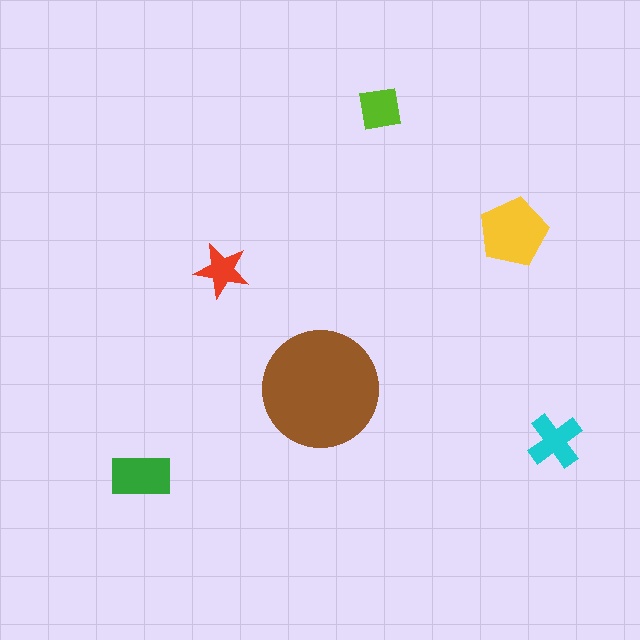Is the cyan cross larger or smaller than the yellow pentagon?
Smaller.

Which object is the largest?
The brown circle.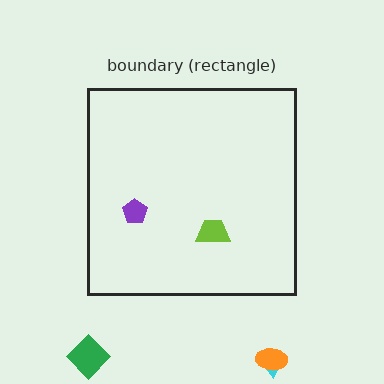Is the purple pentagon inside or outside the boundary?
Inside.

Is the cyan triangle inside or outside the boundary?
Outside.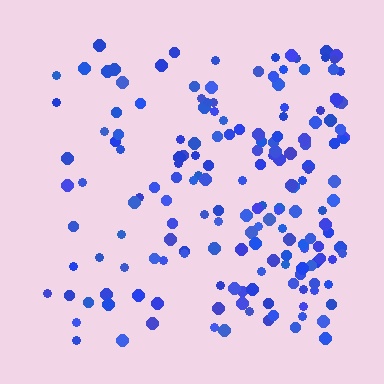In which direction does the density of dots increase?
From left to right, with the right side densest.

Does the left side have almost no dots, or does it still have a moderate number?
Still a moderate number, just noticeably fewer than the right.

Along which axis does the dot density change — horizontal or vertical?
Horizontal.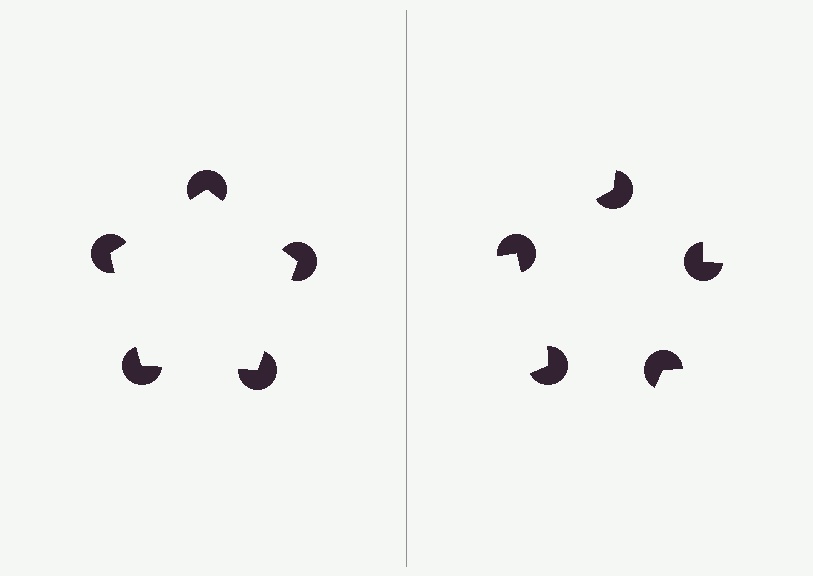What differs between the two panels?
The pac-man discs are positioned identically on both sides; only the wedge orientations differ. On the left they align to a pentagon; on the right they are misaligned.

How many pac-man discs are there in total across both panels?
10 — 5 on each side.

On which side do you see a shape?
An illusory pentagon appears on the left side. On the right side the wedge cuts are rotated, so no coherent shape forms.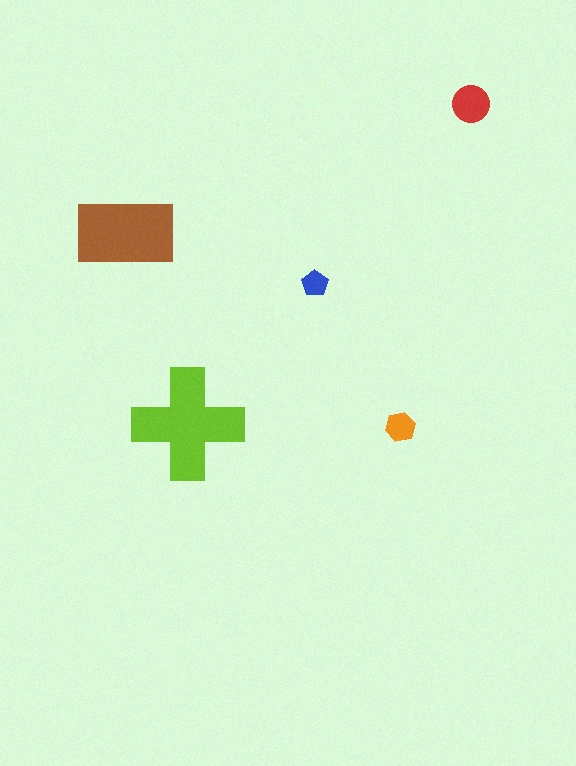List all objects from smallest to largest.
The blue pentagon, the orange hexagon, the red circle, the brown rectangle, the lime cross.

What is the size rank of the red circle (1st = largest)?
3rd.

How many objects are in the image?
There are 5 objects in the image.